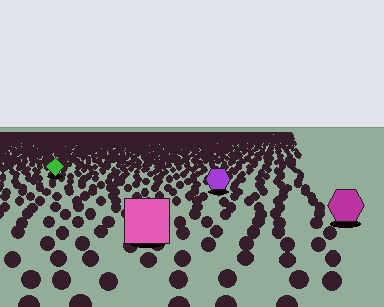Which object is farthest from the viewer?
The green diamond is farthest from the viewer. It appears smaller and the ground texture around it is denser.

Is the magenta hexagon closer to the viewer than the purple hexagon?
Yes. The magenta hexagon is closer — you can tell from the texture gradient: the ground texture is coarser near it.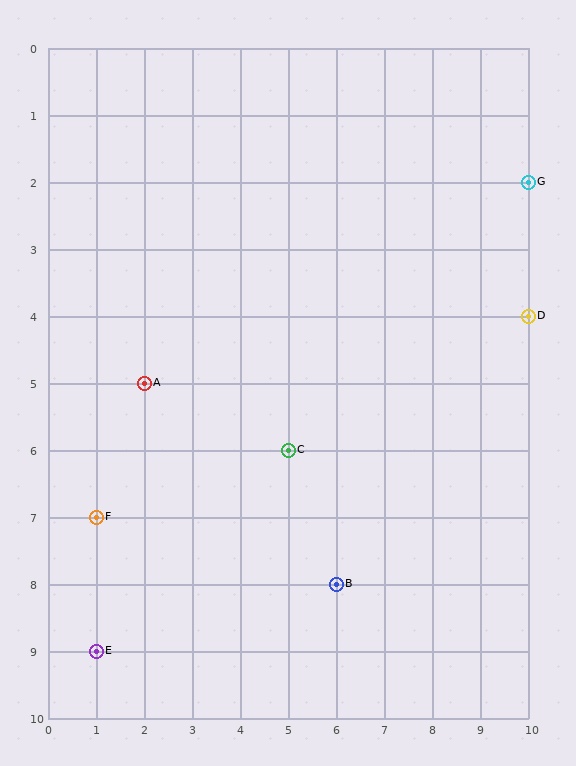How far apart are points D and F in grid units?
Points D and F are 9 columns and 3 rows apart (about 9.5 grid units diagonally).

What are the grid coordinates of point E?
Point E is at grid coordinates (1, 9).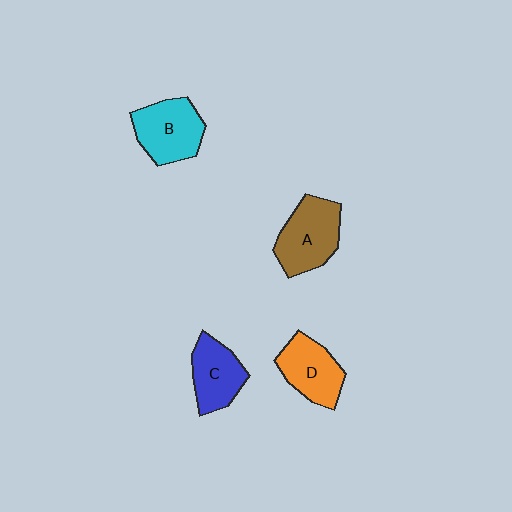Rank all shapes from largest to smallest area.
From largest to smallest: A (brown), B (cyan), D (orange), C (blue).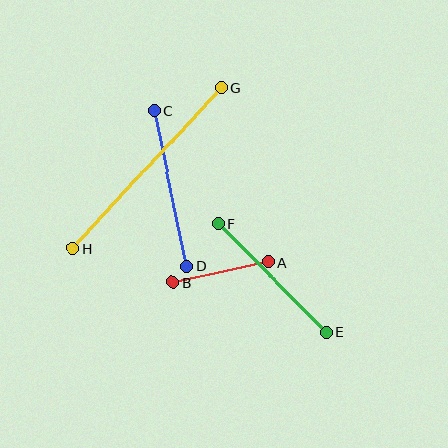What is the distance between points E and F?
The distance is approximately 153 pixels.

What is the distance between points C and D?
The distance is approximately 158 pixels.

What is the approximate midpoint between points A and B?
The midpoint is at approximately (221, 272) pixels.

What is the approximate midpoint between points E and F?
The midpoint is at approximately (272, 278) pixels.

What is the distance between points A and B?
The distance is approximately 97 pixels.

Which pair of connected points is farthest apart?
Points G and H are farthest apart.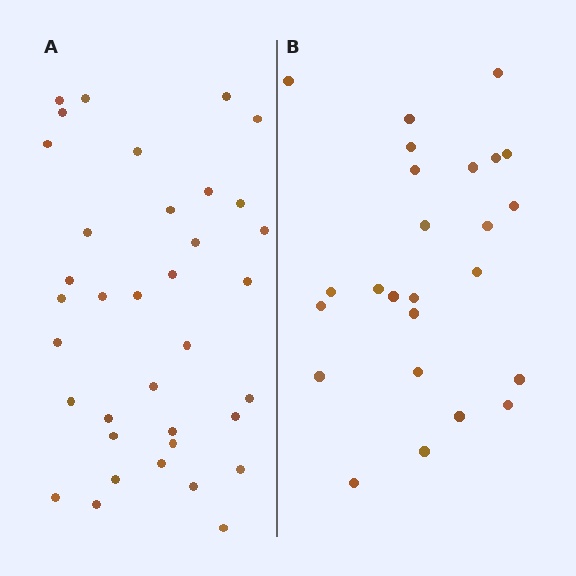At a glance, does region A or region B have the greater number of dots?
Region A (the left region) has more dots.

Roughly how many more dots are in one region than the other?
Region A has roughly 12 or so more dots than region B.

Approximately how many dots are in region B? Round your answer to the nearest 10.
About 20 dots. (The exact count is 25, which rounds to 20.)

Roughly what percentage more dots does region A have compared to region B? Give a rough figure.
About 45% more.